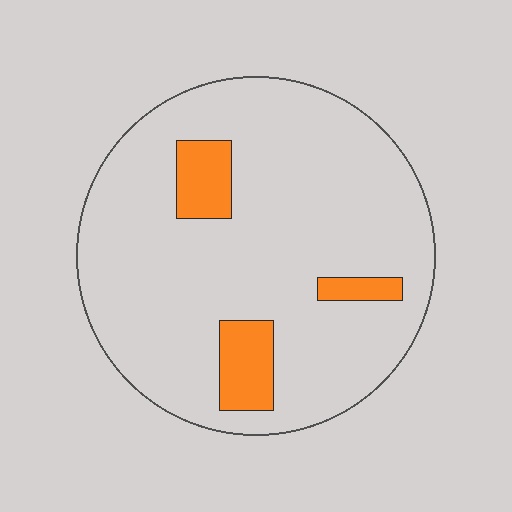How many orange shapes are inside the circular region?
3.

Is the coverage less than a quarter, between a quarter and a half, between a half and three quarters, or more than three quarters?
Less than a quarter.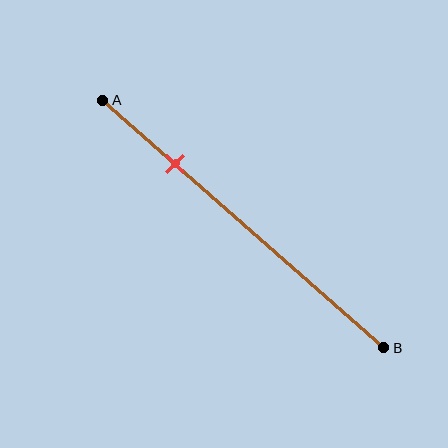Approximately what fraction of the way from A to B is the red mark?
The red mark is approximately 25% of the way from A to B.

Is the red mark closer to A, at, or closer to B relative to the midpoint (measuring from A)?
The red mark is closer to point A than the midpoint of segment AB.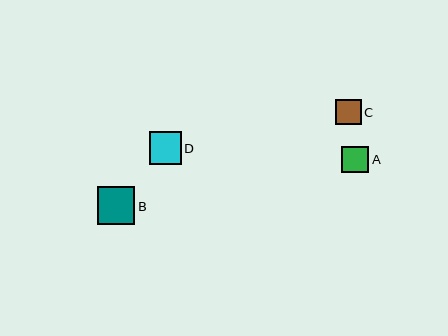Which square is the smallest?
Square C is the smallest with a size of approximately 26 pixels.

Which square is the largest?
Square B is the largest with a size of approximately 38 pixels.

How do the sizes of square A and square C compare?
Square A and square C are approximately the same size.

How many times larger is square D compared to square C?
Square D is approximately 1.2 times the size of square C.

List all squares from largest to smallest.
From largest to smallest: B, D, A, C.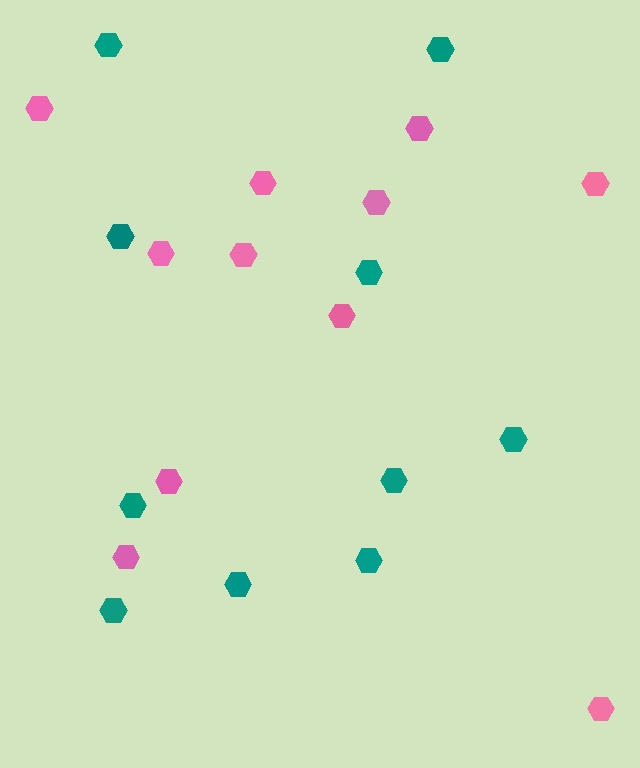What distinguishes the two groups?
There are 2 groups: one group of pink hexagons (11) and one group of teal hexagons (10).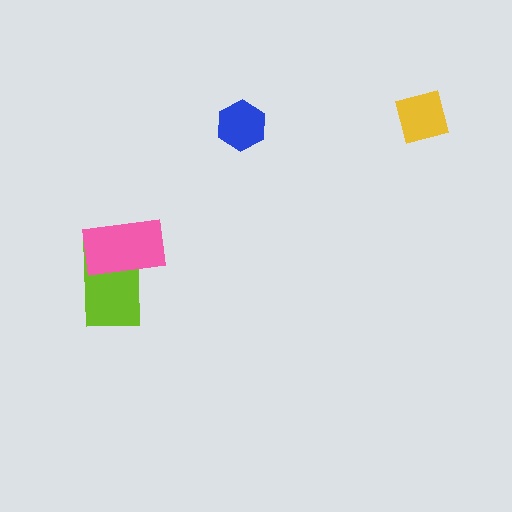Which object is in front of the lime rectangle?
The pink rectangle is in front of the lime rectangle.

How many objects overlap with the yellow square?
0 objects overlap with the yellow square.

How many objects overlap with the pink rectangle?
1 object overlaps with the pink rectangle.